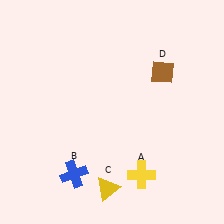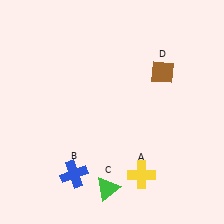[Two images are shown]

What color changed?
The triangle (C) changed from yellow in Image 1 to green in Image 2.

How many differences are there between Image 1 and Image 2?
There is 1 difference between the two images.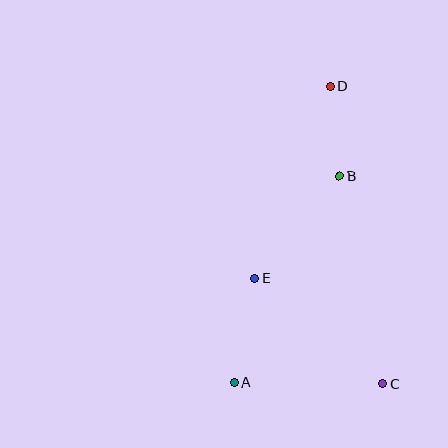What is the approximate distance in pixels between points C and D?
The distance between C and D is approximately 303 pixels.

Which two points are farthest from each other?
Points A and D are farthest from each other.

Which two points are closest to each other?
Points B and D are closest to each other.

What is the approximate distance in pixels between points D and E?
The distance between D and E is approximately 206 pixels.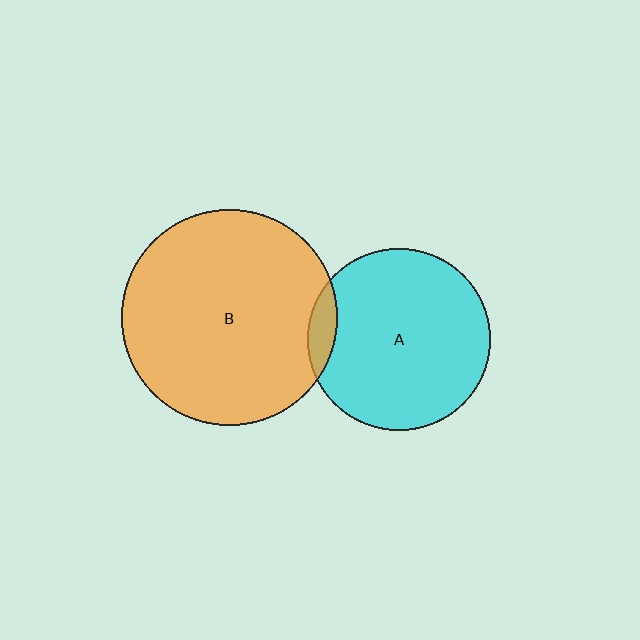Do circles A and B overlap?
Yes.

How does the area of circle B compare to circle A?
Approximately 1.4 times.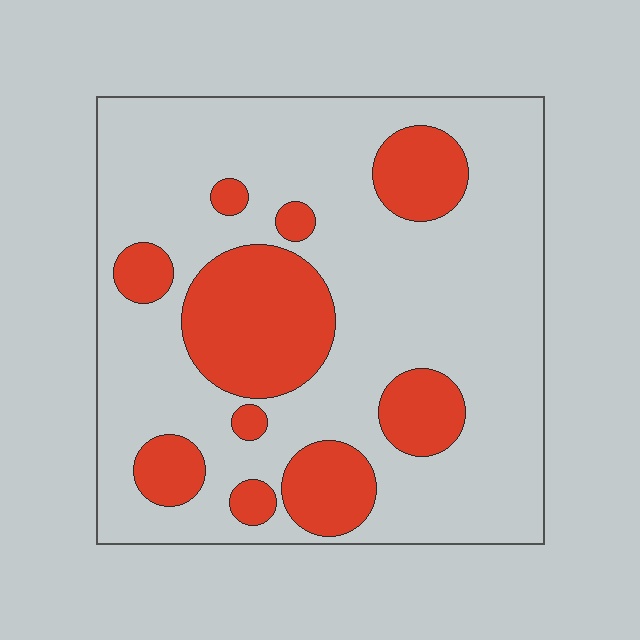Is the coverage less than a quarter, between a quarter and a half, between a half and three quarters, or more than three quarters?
Between a quarter and a half.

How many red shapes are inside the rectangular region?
10.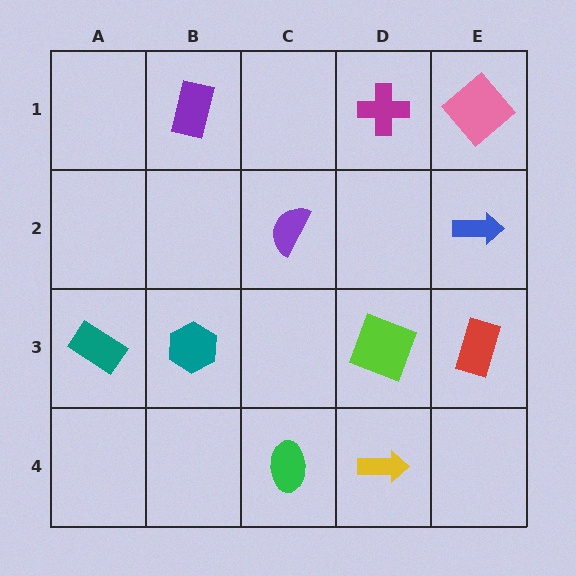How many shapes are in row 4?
2 shapes.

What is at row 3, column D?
A lime square.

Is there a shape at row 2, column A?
No, that cell is empty.